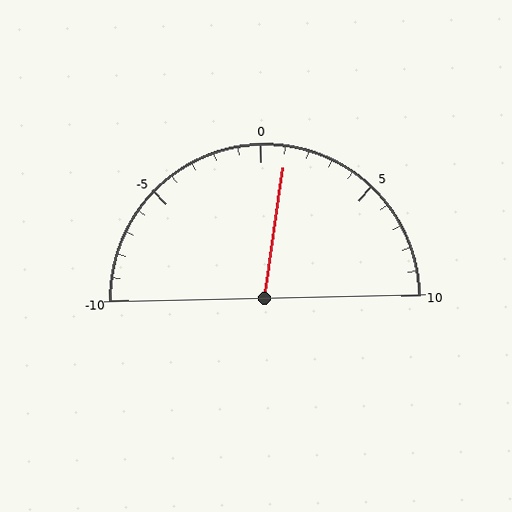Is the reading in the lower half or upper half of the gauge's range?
The reading is in the upper half of the range (-10 to 10).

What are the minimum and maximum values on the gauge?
The gauge ranges from -10 to 10.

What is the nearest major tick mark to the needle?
The nearest major tick mark is 0.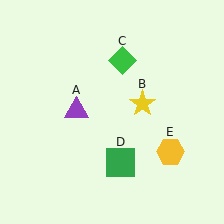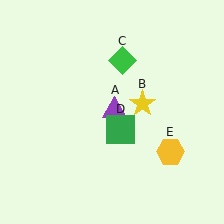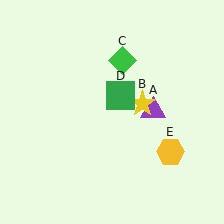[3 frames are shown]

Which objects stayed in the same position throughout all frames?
Yellow star (object B) and green diamond (object C) and yellow hexagon (object E) remained stationary.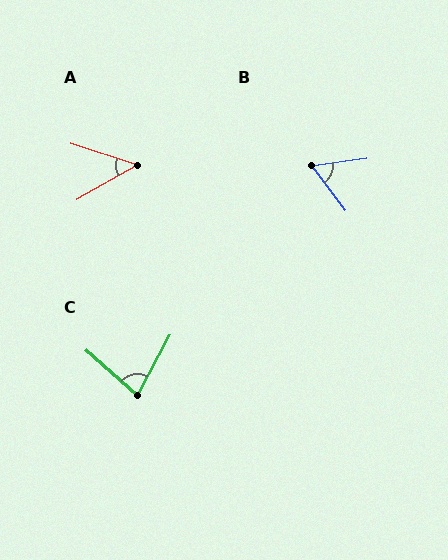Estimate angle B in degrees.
Approximately 61 degrees.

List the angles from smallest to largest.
A (47°), B (61°), C (77°).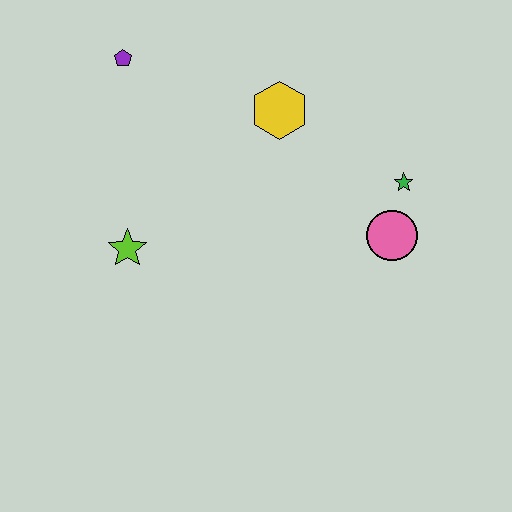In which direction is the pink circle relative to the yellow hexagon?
The pink circle is below the yellow hexagon.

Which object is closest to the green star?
The pink circle is closest to the green star.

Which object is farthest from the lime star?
The green star is farthest from the lime star.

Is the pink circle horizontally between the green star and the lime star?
Yes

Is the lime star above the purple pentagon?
No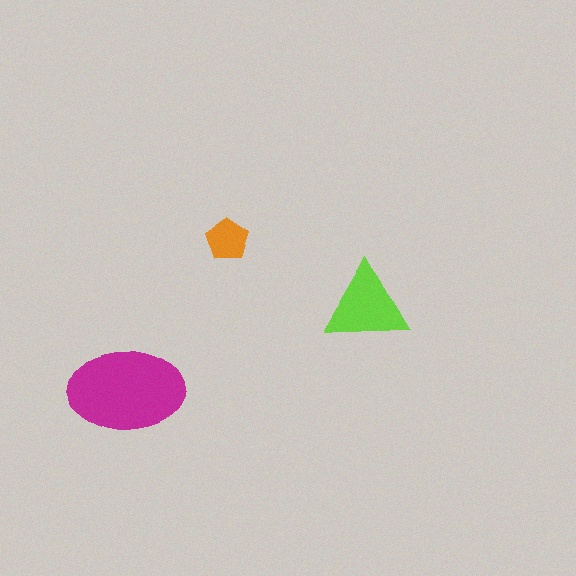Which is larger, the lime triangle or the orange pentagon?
The lime triangle.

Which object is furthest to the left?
The magenta ellipse is leftmost.